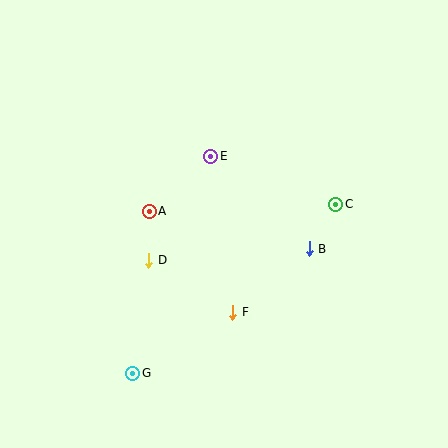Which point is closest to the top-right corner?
Point C is closest to the top-right corner.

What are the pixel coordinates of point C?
Point C is at (336, 204).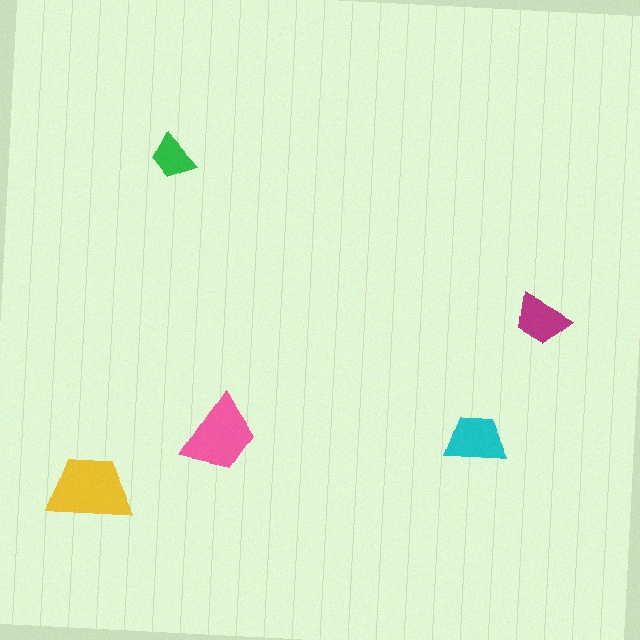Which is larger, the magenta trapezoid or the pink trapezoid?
The pink one.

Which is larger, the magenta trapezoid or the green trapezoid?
The magenta one.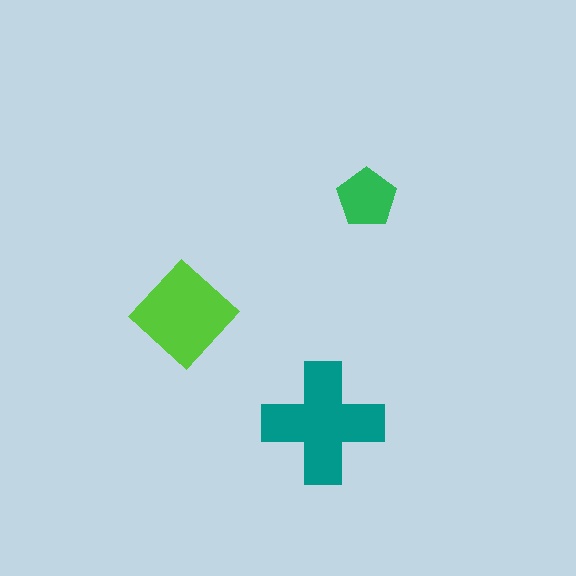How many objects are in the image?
There are 3 objects in the image.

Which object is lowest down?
The teal cross is bottommost.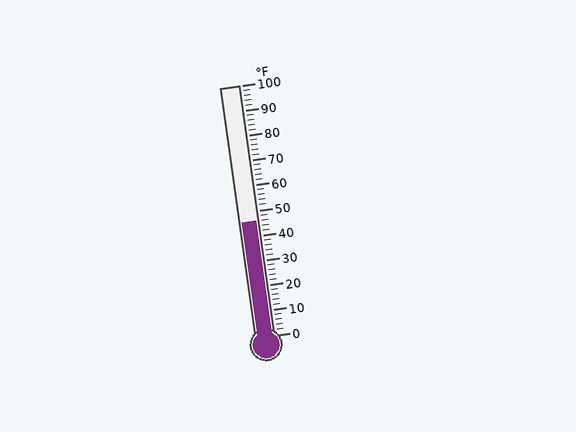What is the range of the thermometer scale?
The thermometer scale ranges from 0°F to 100°F.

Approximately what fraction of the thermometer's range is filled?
The thermometer is filled to approximately 45% of its range.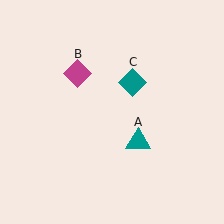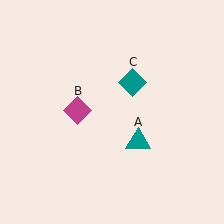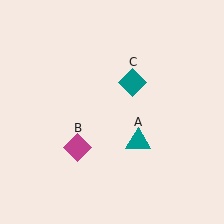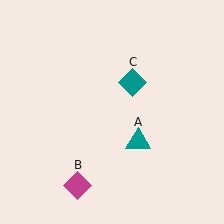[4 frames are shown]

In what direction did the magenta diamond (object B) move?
The magenta diamond (object B) moved down.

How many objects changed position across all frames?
1 object changed position: magenta diamond (object B).